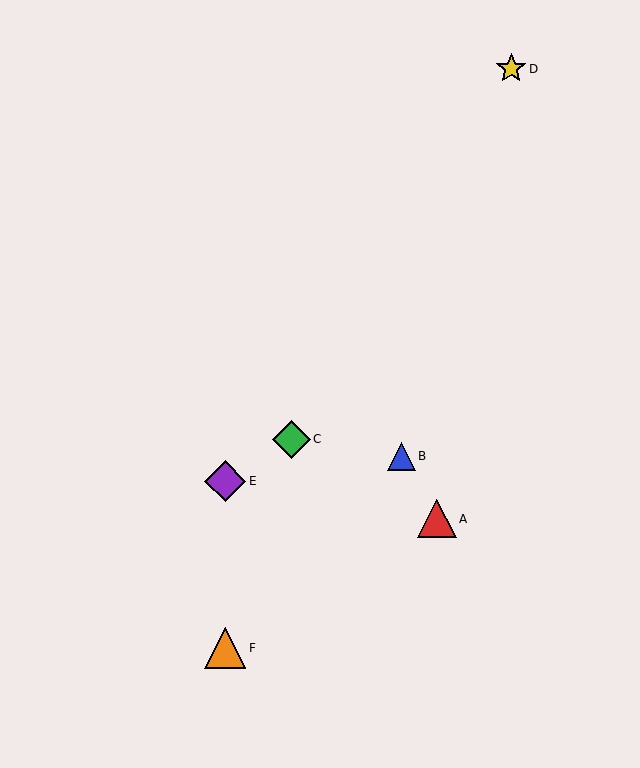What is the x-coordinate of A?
Object A is at x≈437.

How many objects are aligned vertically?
2 objects (E, F) are aligned vertically.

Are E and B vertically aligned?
No, E is at x≈225 and B is at x≈401.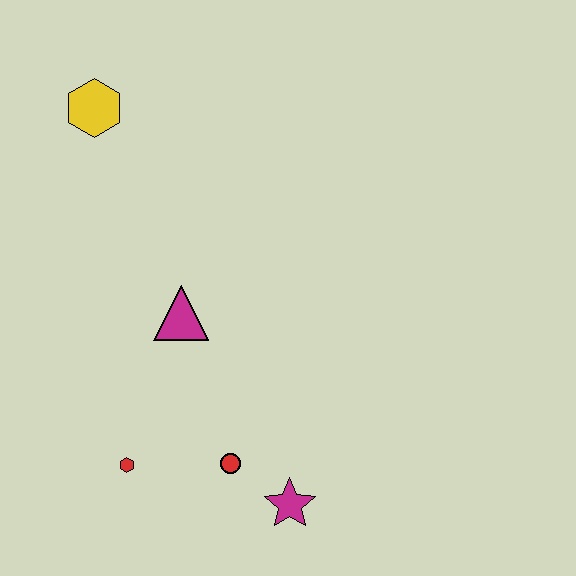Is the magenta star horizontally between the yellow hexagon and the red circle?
No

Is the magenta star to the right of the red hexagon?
Yes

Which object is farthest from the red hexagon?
The yellow hexagon is farthest from the red hexagon.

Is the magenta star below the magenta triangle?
Yes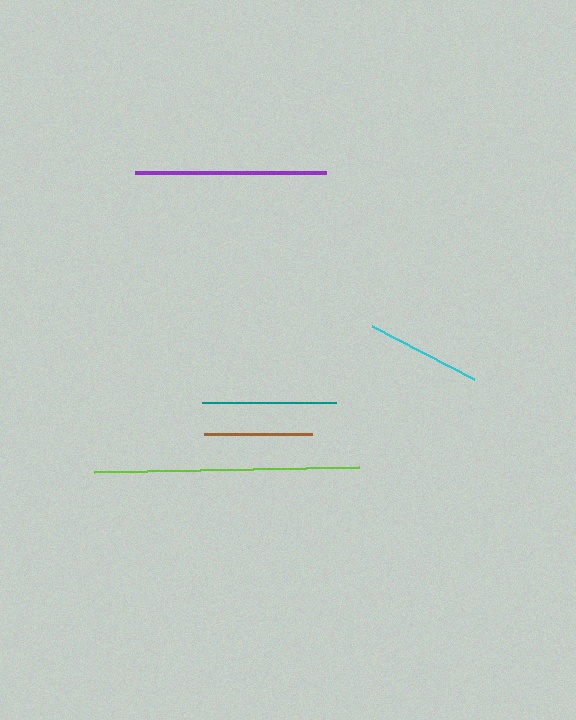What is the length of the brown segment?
The brown segment is approximately 109 pixels long.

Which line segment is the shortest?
The brown line is the shortest at approximately 109 pixels.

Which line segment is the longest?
The lime line is the longest at approximately 265 pixels.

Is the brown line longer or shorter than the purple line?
The purple line is longer than the brown line.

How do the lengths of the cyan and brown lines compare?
The cyan and brown lines are approximately the same length.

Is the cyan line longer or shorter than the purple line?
The purple line is longer than the cyan line.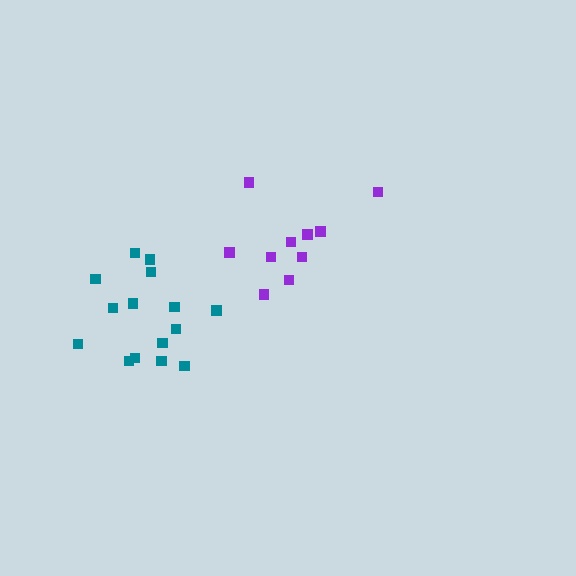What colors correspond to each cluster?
The clusters are colored: purple, teal.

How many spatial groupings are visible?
There are 2 spatial groupings.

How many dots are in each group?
Group 1: 10 dots, Group 2: 15 dots (25 total).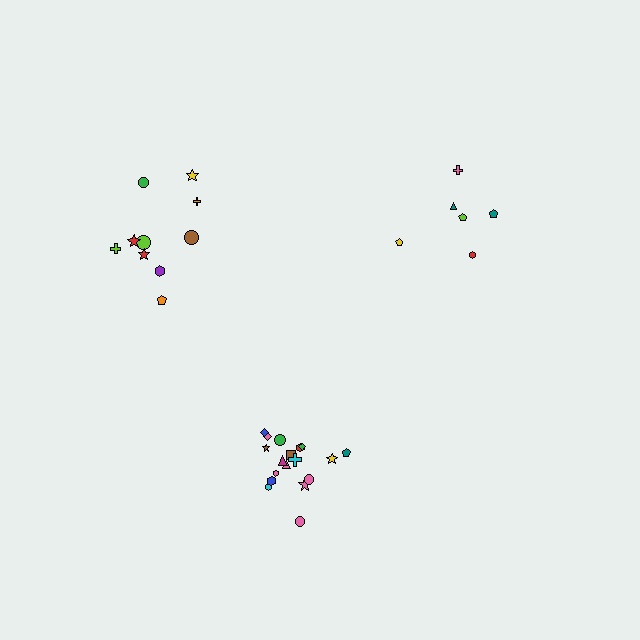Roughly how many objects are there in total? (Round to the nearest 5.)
Roughly 35 objects in total.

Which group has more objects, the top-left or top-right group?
The top-left group.